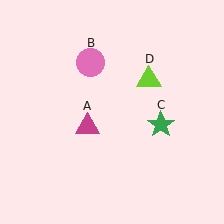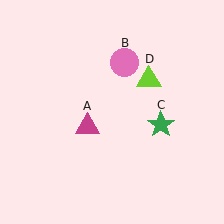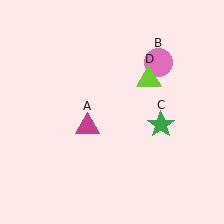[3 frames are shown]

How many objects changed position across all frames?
1 object changed position: pink circle (object B).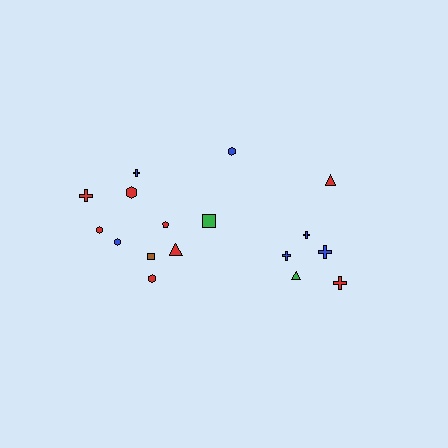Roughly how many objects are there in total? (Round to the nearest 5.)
Roughly 15 objects in total.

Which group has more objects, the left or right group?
The left group.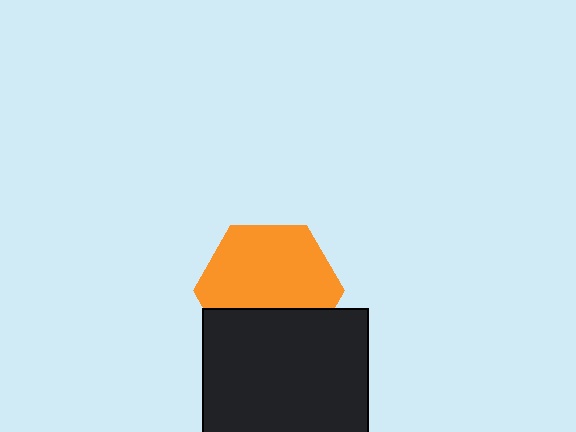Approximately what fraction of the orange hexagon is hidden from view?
Roughly 35% of the orange hexagon is hidden behind the black square.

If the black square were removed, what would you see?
You would see the complete orange hexagon.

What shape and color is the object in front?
The object in front is a black square.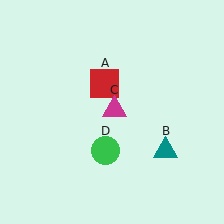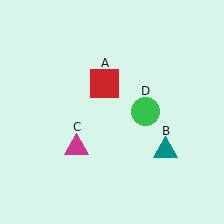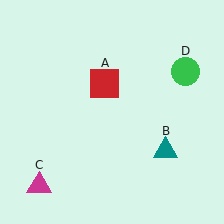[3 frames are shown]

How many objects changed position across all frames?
2 objects changed position: magenta triangle (object C), green circle (object D).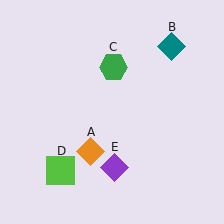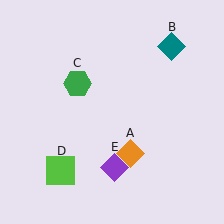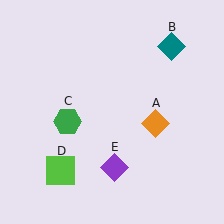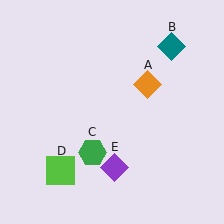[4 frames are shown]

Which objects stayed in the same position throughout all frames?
Teal diamond (object B) and lime square (object D) and purple diamond (object E) remained stationary.